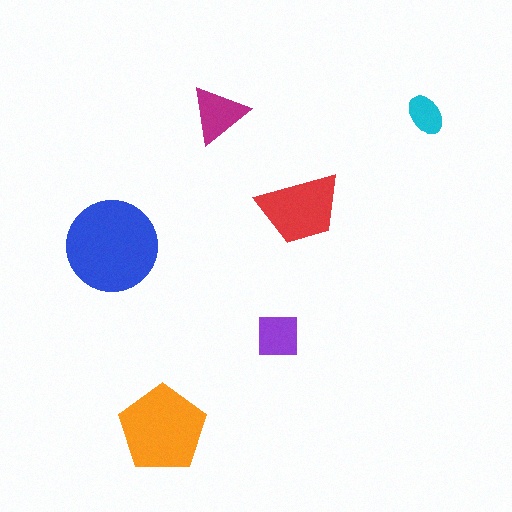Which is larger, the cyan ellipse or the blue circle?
The blue circle.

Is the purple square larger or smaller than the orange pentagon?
Smaller.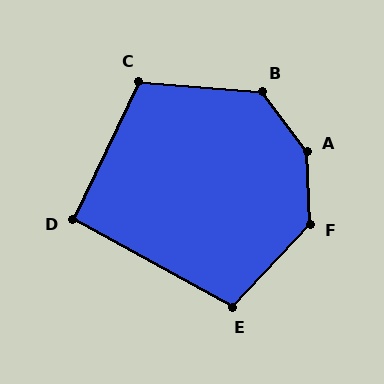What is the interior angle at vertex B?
Approximately 132 degrees (obtuse).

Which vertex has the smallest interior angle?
D, at approximately 93 degrees.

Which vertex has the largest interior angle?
A, at approximately 145 degrees.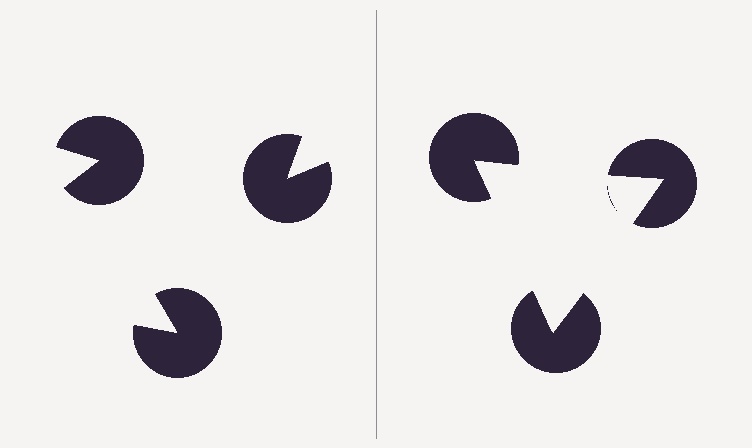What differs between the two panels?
The pac-man discs are positioned identically on both sides; only the wedge orientations differ. On the right they align to a triangle; on the left they are misaligned.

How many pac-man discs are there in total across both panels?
6 — 3 on each side.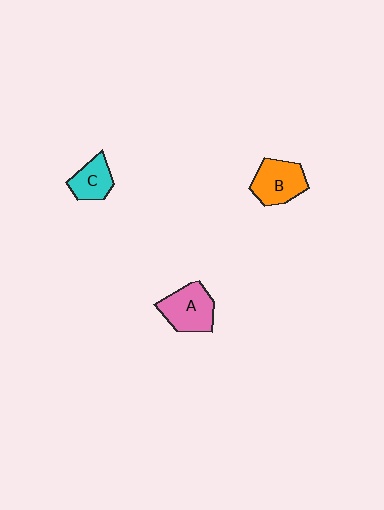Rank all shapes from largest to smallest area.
From largest to smallest: A (pink), B (orange), C (cyan).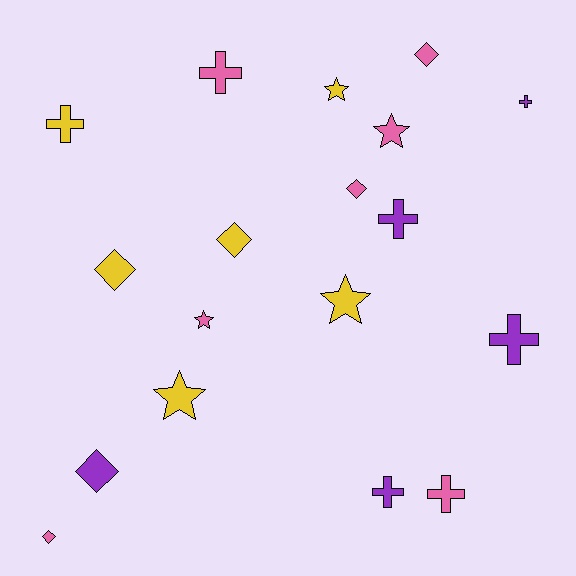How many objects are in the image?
There are 18 objects.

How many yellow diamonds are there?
There are 2 yellow diamonds.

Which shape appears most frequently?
Cross, with 7 objects.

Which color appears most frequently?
Pink, with 7 objects.